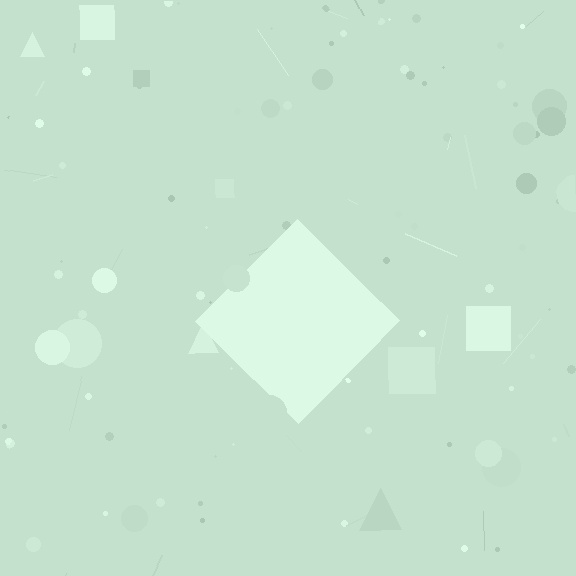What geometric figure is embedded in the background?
A diamond is embedded in the background.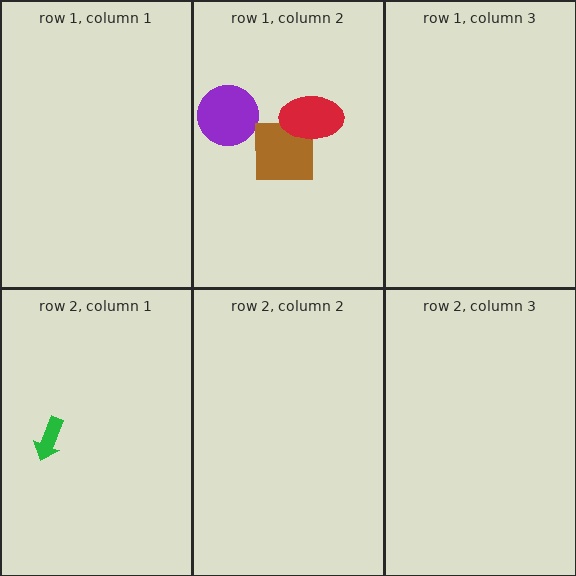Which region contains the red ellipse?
The row 1, column 2 region.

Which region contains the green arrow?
The row 2, column 1 region.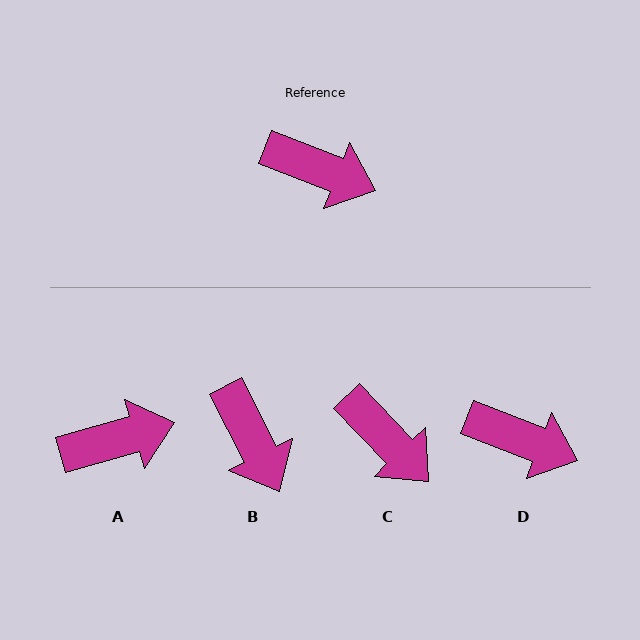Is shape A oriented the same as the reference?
No, it is off by about 37 degrees.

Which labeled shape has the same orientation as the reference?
D.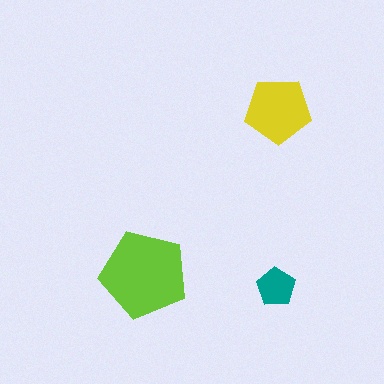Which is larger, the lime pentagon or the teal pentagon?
The lime one.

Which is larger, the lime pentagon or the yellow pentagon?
The lime one.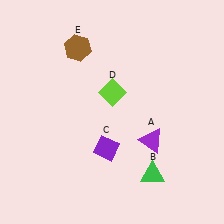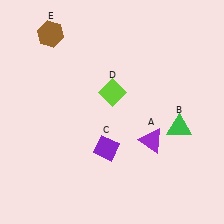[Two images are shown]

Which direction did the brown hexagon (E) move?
The brown hexagon (E) moved left.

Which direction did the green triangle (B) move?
The green triangle (B) moved up.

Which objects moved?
The objects that moved are: the green triangle (B), the brown hexagon (E).